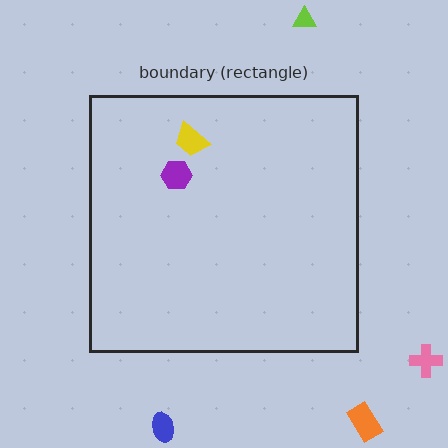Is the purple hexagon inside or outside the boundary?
Inside.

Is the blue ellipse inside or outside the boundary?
Outside.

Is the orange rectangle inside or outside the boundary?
Outside.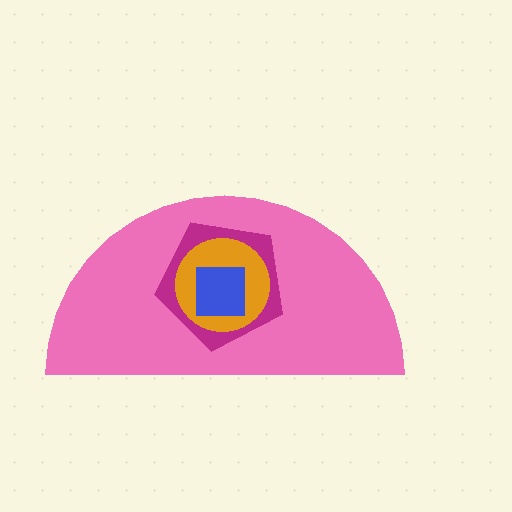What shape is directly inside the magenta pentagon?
The orange circle.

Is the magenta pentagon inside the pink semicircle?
Yes.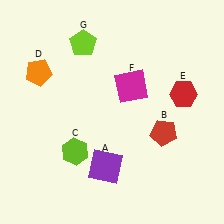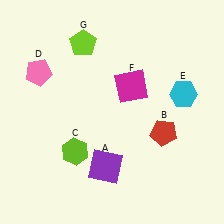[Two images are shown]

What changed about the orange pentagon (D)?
In Image 1, D is orange. In Image 2, it changed to pink.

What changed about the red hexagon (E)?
In Image 1, E is red. In Image 2, it changed to cyan.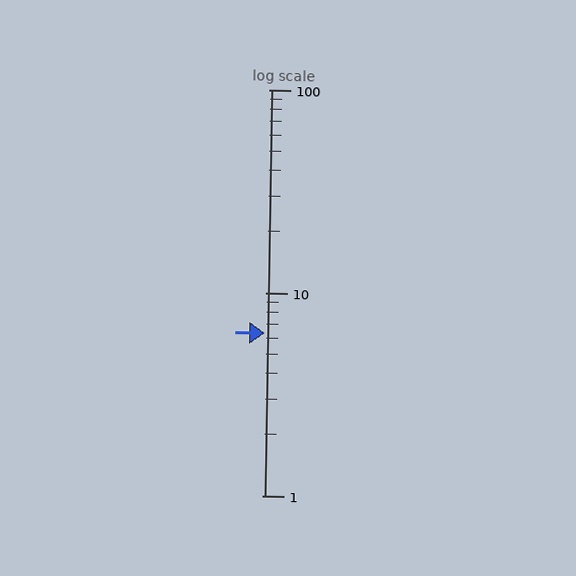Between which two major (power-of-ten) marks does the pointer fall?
The pointer is between 1 and 10.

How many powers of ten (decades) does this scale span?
The scale spans 2 decades, from 1 to 100.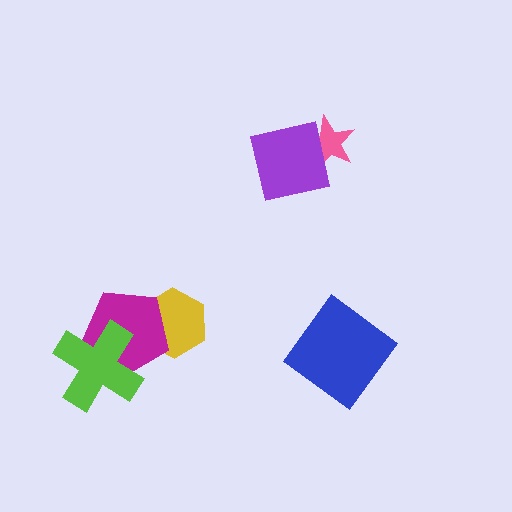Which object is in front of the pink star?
The purple square is in front of the pink star.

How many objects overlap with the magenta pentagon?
2 objects overlap with the magenta pentagon.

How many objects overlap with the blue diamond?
0 objects overlap with the blue diamond.